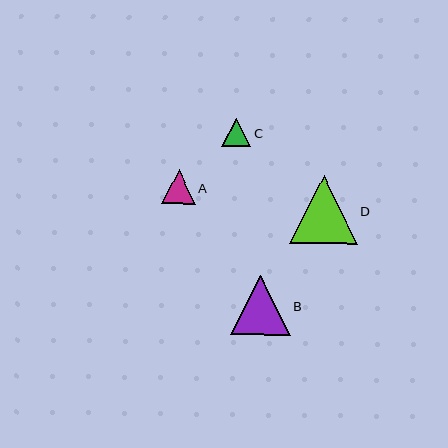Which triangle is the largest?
Triangle D is the largest with a size of approximately 68 pixels.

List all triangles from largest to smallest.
From largest to smallest: D, B, A, C.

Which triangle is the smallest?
Triangle C is the smallest with a size of approximately 29 pixels.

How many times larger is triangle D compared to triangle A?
Triangle D is approximately 2.0 times the size of triangle A.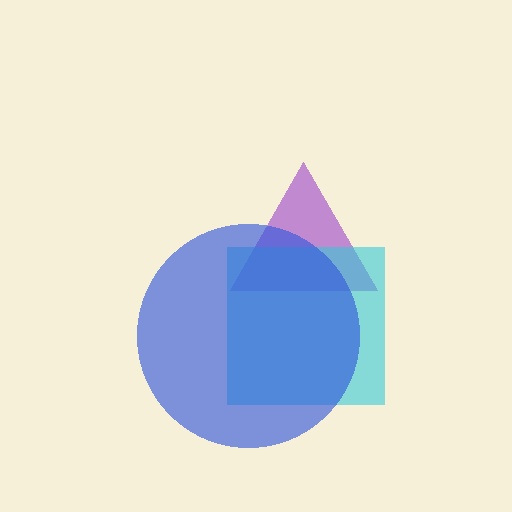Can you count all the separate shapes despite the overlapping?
Yes, there are 3 separate shapes.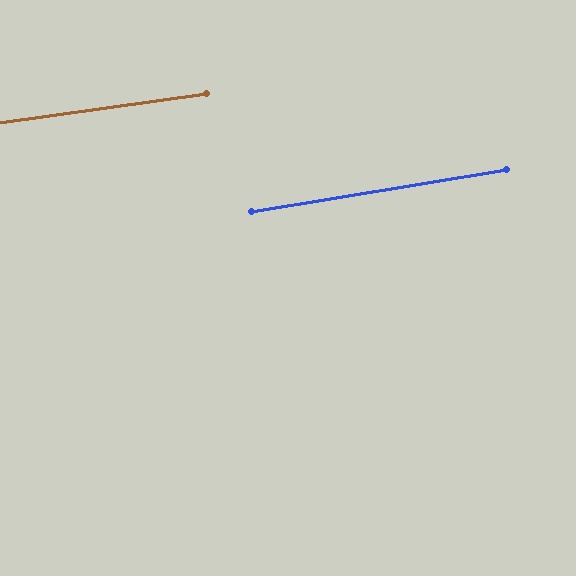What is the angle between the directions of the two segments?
Approximately 2 degrees.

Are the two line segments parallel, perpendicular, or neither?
Parallel — their directions differ by only 1.5°.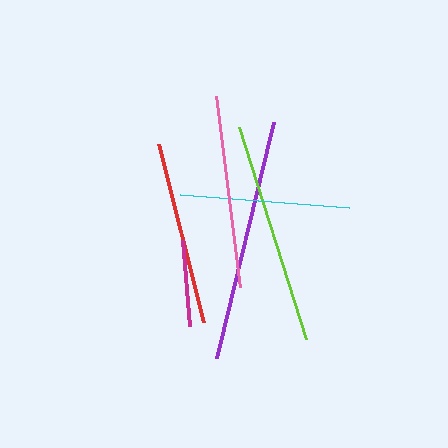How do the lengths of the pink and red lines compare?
The pink and red lines are approximately the same length.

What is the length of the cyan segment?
The cyan segment is approximately 169 pixels long.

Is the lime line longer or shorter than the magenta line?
The lime line is longer than the magenta line.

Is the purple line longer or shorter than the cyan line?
The purple line is longer than the cyan line.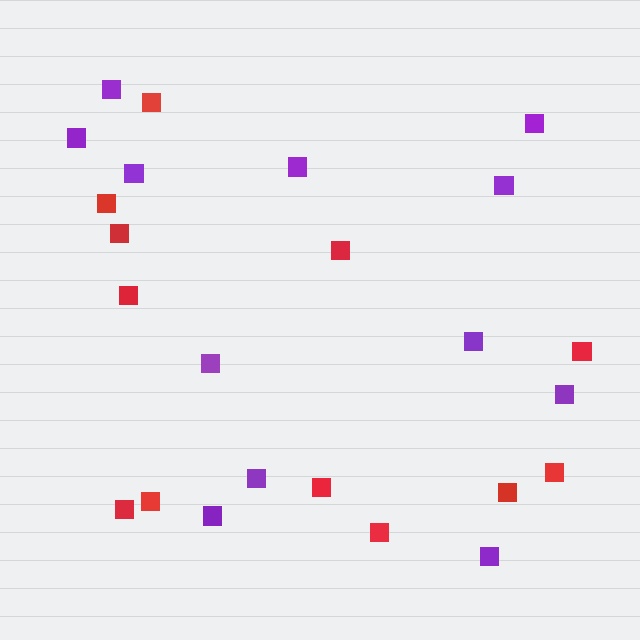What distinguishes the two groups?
There are 2 groups: one group of purple squares (12) and one group of red squares (12).